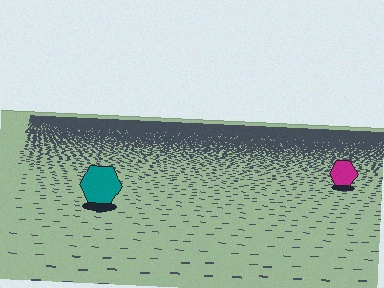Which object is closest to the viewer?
The teal hexagon is closest. The texture marks near it are larger and more spread out.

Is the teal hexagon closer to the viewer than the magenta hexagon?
Yes. The teal hexagon is closer — you can tell from the texture gradient: the ground texture is coarser near it.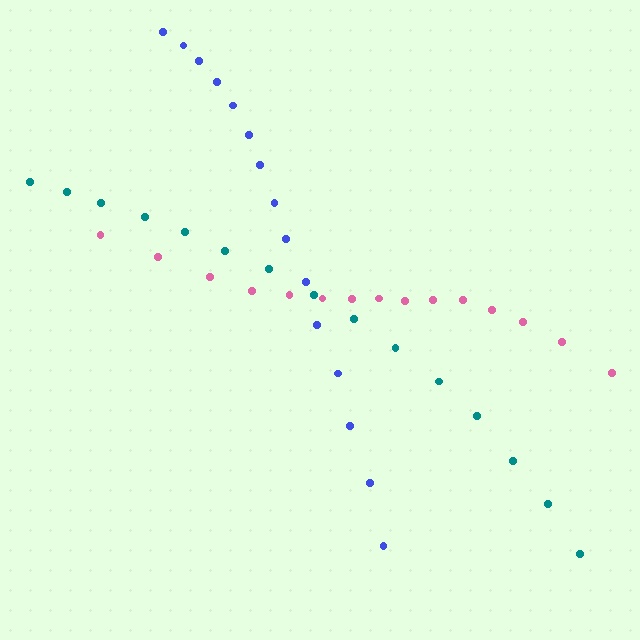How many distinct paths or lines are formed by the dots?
There are 3 distinct paths.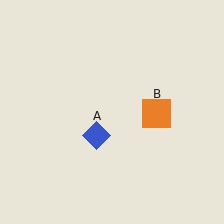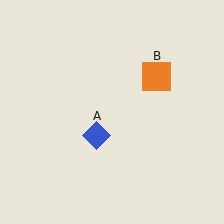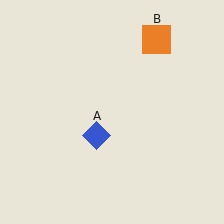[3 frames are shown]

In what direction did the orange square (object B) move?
The orange square (object B) moved up.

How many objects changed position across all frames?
1 object changed position: orange square (object B).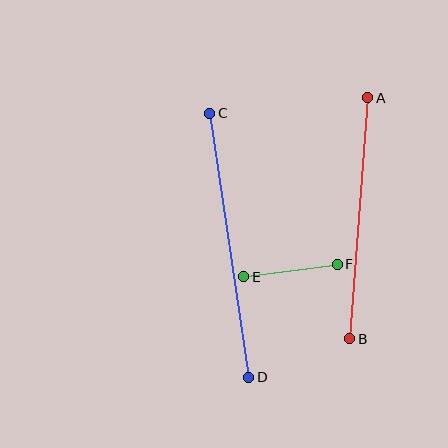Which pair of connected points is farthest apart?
Points C and D are farthest apart.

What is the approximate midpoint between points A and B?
The midpoint is at approximately (359, 218) pixels.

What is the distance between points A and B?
The distance is approximately 242 pixels.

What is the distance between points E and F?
The distance is approximately 94 pixels.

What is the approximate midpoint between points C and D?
The midpoint is at approximately (229, 245) pixels.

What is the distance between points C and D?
The distance is approximately 267 pixels.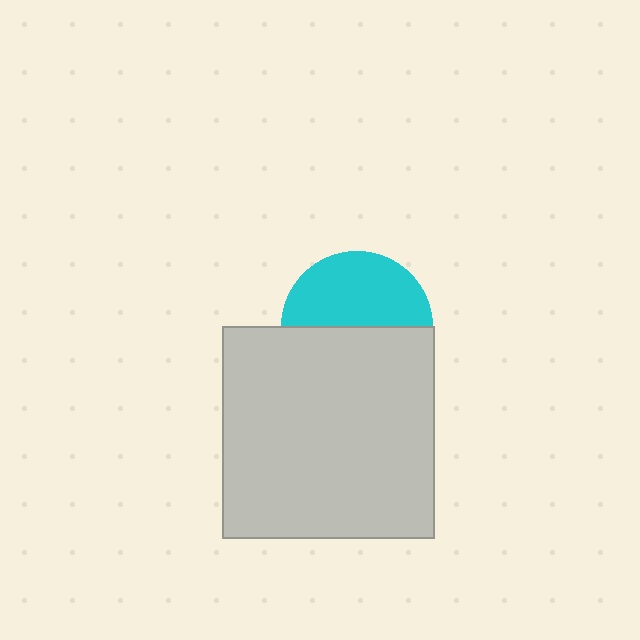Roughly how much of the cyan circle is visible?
About half of it is visible (roughly 49%).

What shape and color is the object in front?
The object in front is a light gray square.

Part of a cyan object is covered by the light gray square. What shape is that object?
It is a circle.